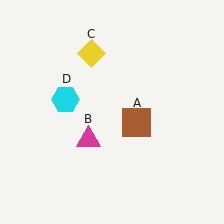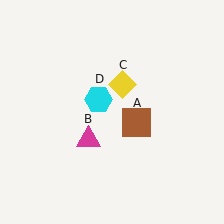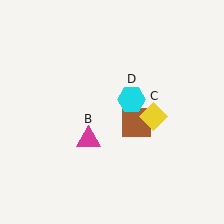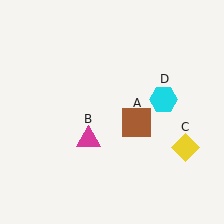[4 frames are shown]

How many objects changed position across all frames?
2 objects changed position: yellow diamond (object C), cyan hexagon (object D).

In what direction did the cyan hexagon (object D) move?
The cyan hexagon (object D) moved right.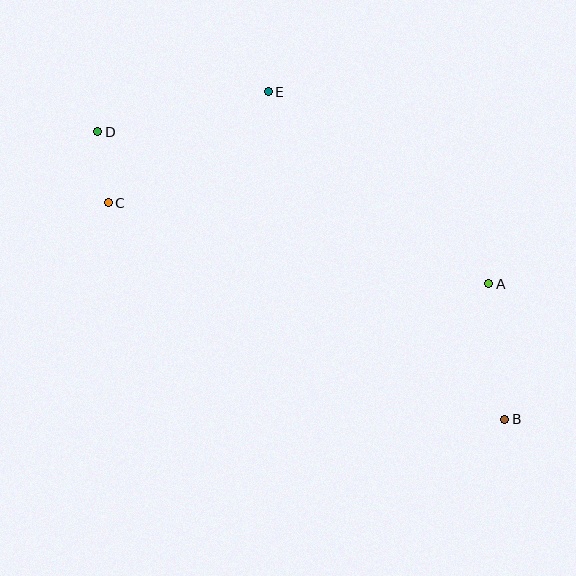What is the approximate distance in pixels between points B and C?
The distance between B and C is approximately 452 pixels.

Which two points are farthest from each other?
Points B and D are farthest from each other.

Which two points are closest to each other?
Points C and D are closest to each other.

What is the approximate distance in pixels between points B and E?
The distance between B and E is approximately 404 pixels.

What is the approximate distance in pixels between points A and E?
The distance between A and E is approximately 292 pixels.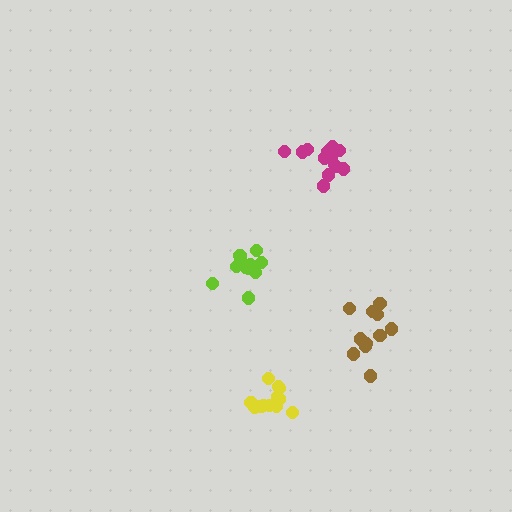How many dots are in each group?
Group 1: 12 dots, Group 2: 14 dots, Group 3: 11 dots, Group 4: 11 dots (48 total).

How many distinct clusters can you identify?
There are 4 distinct clusters.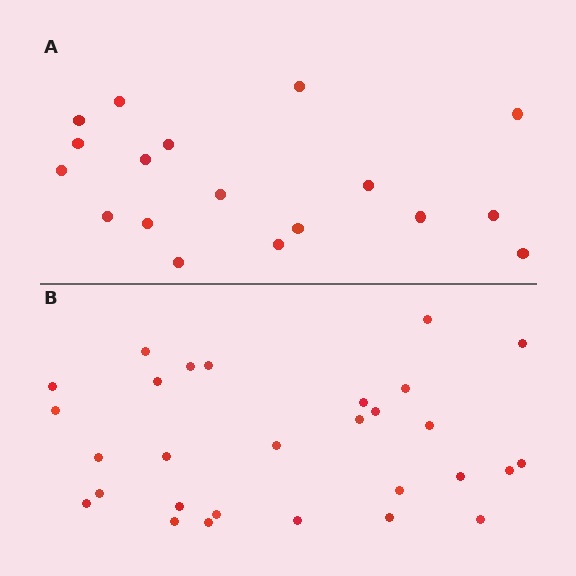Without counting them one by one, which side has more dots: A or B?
Region B (the bottom region) has more dots.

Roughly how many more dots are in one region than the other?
Region B has roughly 12 or so more dots than region A.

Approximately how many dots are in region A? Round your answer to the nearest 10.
About 20 dots. (The exact count is 18, which rounds to 20.)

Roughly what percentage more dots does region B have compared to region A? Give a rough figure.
About 60% more.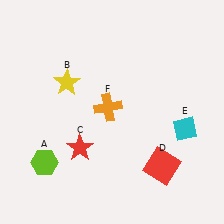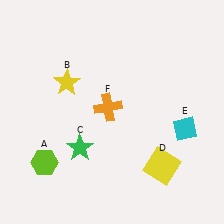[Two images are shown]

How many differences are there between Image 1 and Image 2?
There are 2 differences between the two images.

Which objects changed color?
C changed from red to green. D changed from red to yellow.